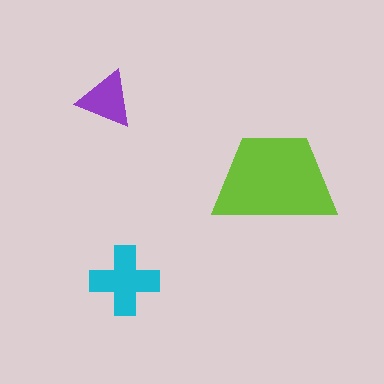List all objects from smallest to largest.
The purple triangle, the cyan cross, the lime trapezoid.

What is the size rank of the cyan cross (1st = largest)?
2nd.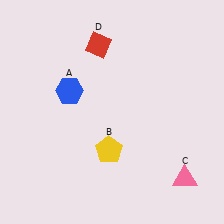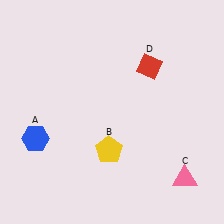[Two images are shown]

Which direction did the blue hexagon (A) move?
The blue hexagon (A) moved down.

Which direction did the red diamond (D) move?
The red diamond (D) moved right.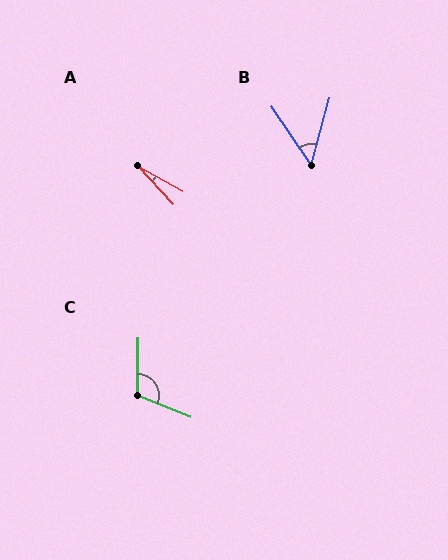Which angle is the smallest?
A, at approximately 18 degrees.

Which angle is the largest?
C, at approximately 112 degrees.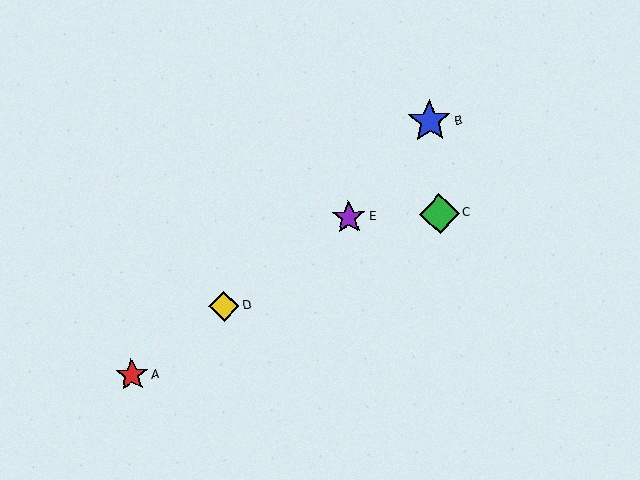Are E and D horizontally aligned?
No, E is at y≈217 and D is at y≈306.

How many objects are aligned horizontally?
2 objects (C, E) are aligned horizontally.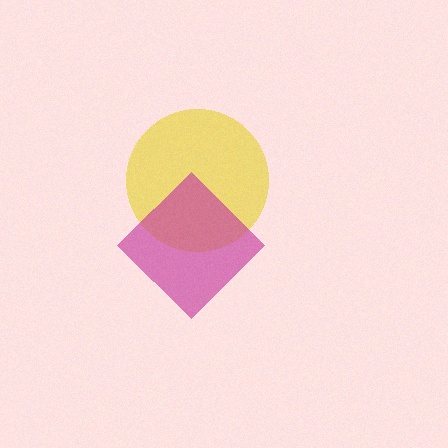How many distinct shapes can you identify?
There are 2 distinct shapes: a yellow circle, a magenta diamond.